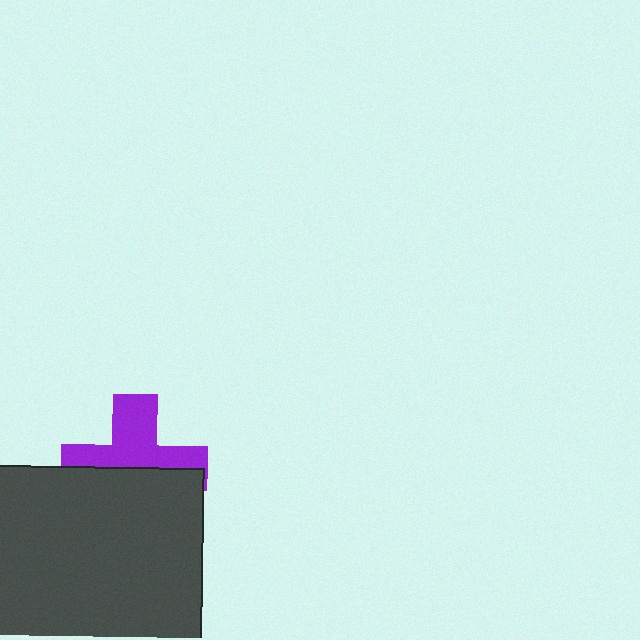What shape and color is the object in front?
The object in front is a dark gray square.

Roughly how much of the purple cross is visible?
About half of it is visible (roughly 49%).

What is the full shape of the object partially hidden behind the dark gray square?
The partially hidden object is a purple cross.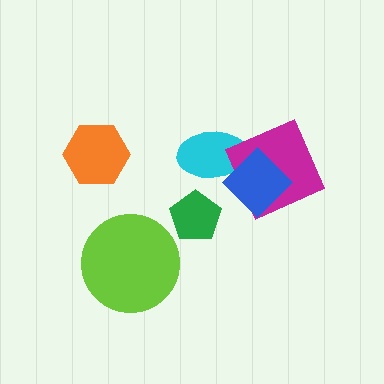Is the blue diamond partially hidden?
No, no other shape covers it.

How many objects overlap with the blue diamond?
2 objects overlap with the blue diamond.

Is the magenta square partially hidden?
Yes, it is partially covered by another shape.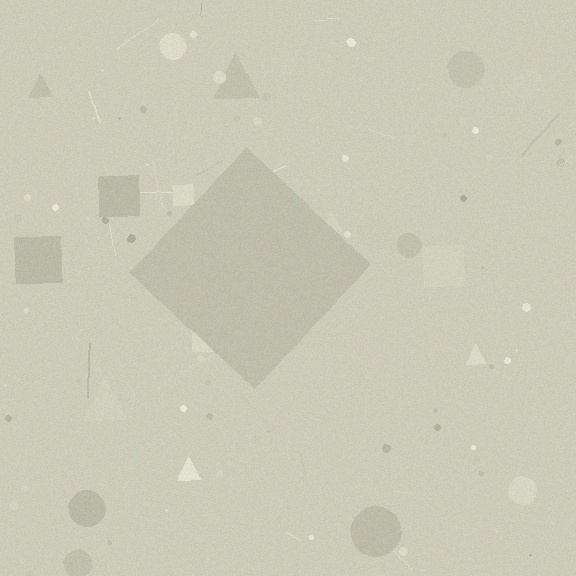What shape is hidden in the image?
A diamond is hidden in the image.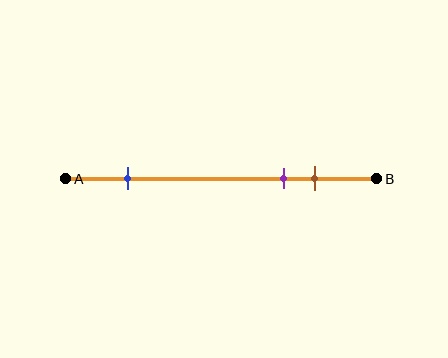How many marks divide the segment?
There are 3 marks dividing the segment.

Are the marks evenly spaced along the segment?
No, the marks are not evenly spaced.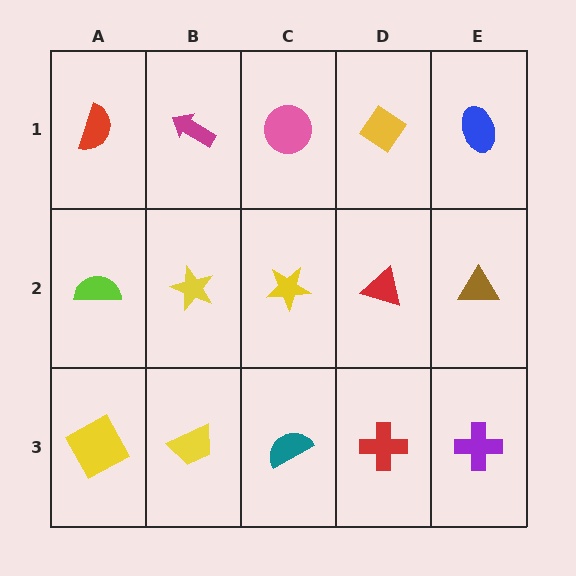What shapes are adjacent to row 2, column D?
A yellow diamond (row 1, column D), a red cross (row 3, column D), a yellow star (row 2, column C), a brown triangle (row 2, column E).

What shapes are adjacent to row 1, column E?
A brown triangle (row 2, column E), a yellow diamond (row 1, column D).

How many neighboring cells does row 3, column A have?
2.